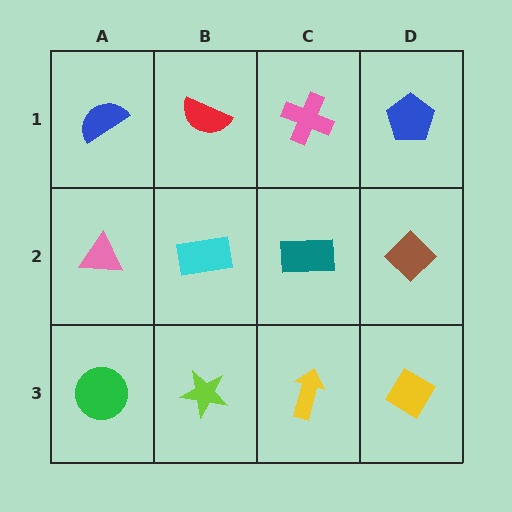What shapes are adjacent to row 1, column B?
A cyan rectangle (row 2, column B), a blue semicircle (row 1, column A), a pink cross (row 1, column C).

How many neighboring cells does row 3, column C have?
3.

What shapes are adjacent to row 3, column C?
A teal rectangle (row 2, column C), a lime star (row 3, column B), a yellow diamond (row 3, column D).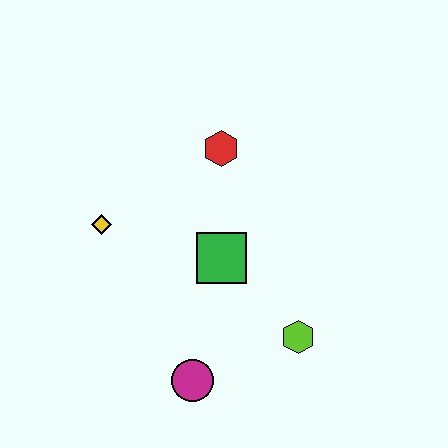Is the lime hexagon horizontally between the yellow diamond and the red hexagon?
No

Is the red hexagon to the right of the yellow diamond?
Yes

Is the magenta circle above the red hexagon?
No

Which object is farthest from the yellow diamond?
The lime hexagon is farthest from the yellow diamond.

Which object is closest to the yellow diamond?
The green square is closest to the yellow diamond.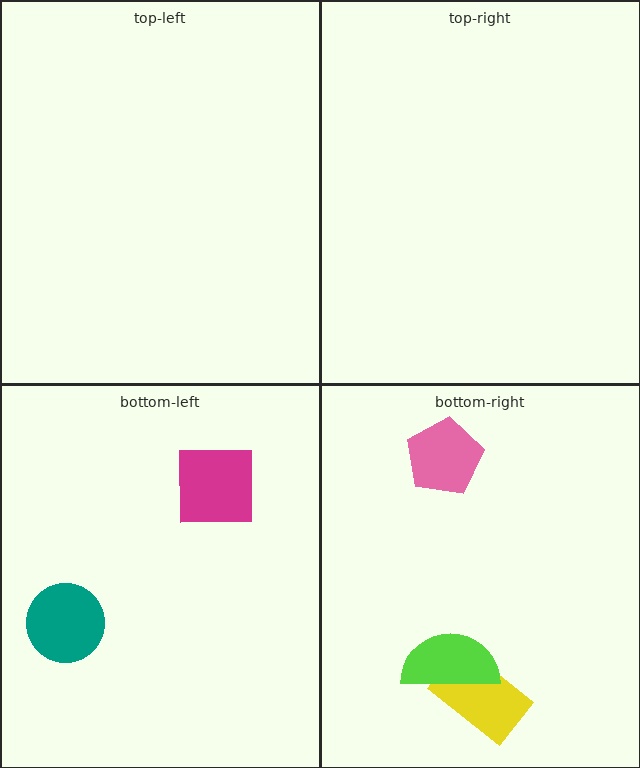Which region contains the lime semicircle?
The bottom-right region.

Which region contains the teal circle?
The bottom-left region.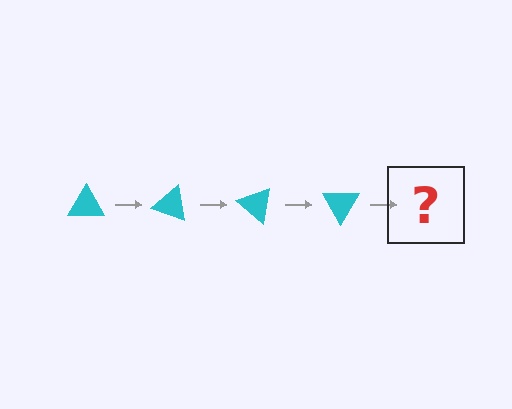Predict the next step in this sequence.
The next step is a cyan triangle rotated 80 degrees.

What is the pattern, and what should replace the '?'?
The pattern is that the triangle rotates 20 degrees each step. The '?' should be a cyan triangle rotated 80 degrees.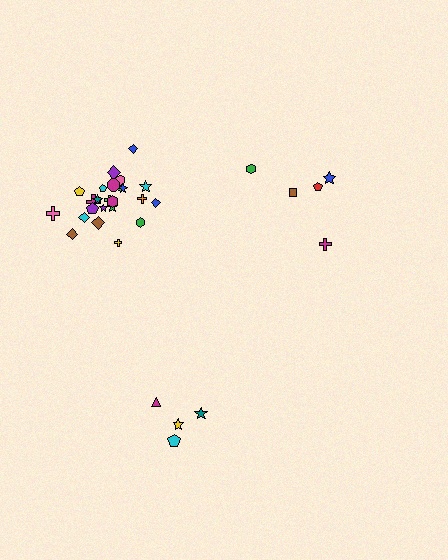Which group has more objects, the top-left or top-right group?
The top-left group.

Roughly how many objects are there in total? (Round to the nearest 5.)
Roughly 35 objects in total.